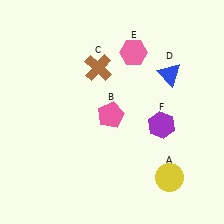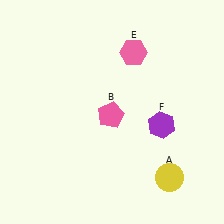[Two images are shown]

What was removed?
The brown cross (C), the blue triangle (D) were removed in Image 2.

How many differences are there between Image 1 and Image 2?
There are 2 differences between the two images.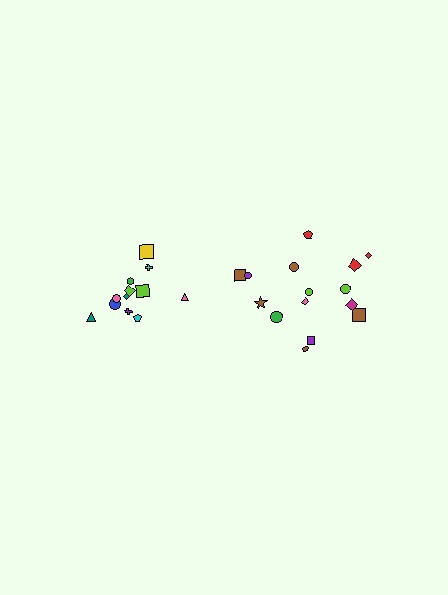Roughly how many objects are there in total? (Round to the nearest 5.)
Roughly 25 objects in total.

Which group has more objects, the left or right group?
The right group.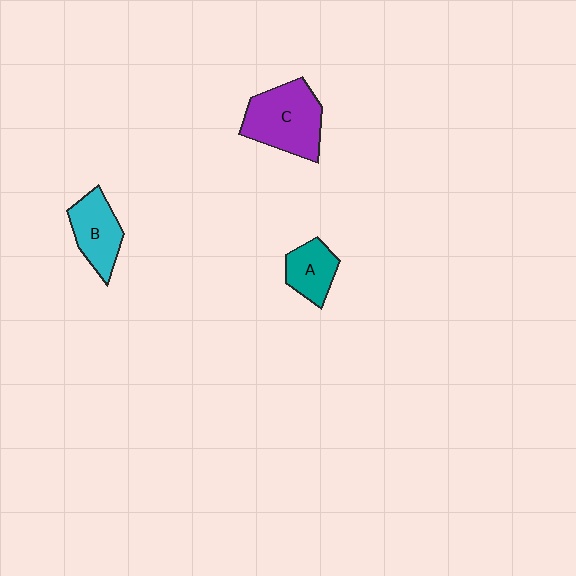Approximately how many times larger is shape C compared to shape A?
Approximately 1.8 times.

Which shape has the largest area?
Shape C (purple).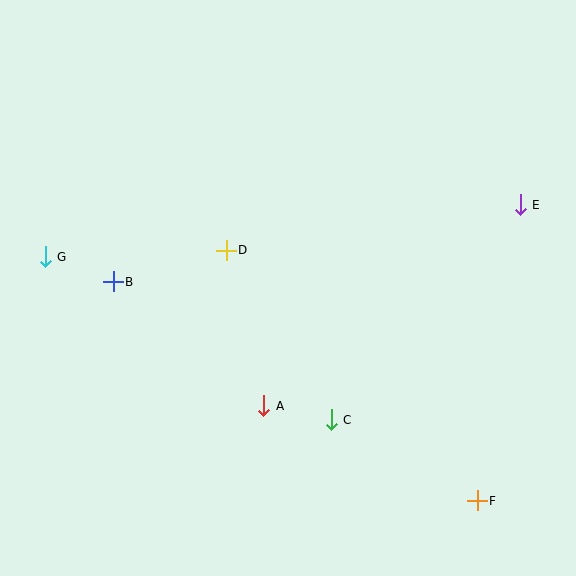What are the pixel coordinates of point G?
Point G is at (45, 257).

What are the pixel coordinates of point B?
Point B is at (113, 282).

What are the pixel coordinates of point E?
Point E is at (520, 205).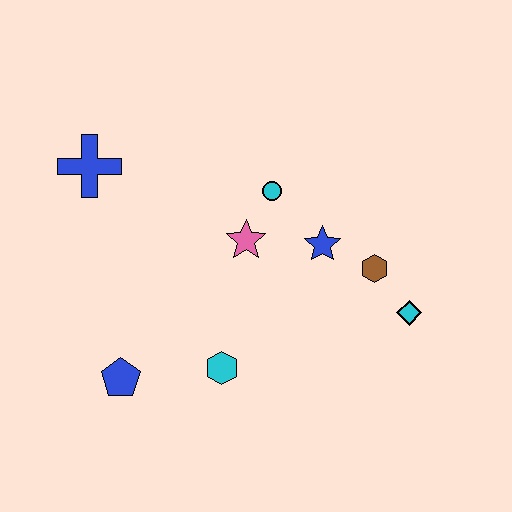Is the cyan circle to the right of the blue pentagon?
Yes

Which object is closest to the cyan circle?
The pink star is closest to the cyan circle.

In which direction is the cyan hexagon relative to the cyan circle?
The cyan hexagon is below the cyan circle.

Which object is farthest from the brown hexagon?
The blue cross is farthest from the brown hexagon.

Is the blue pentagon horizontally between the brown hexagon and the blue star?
No